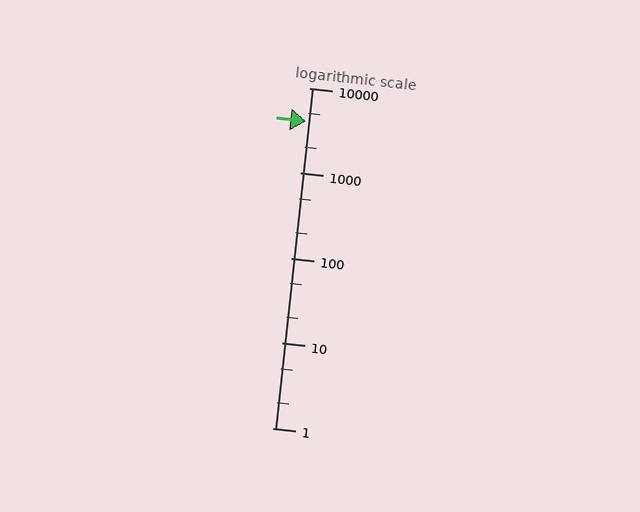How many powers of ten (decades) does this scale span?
The scale spans 4 decades, from 1 to 10000.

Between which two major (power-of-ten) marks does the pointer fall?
The pointer is between 1000 and 10000.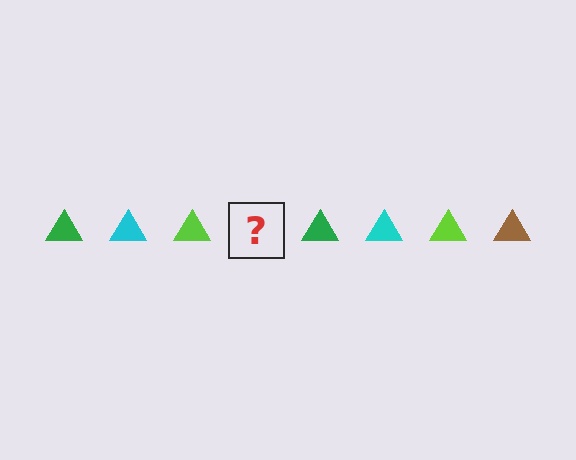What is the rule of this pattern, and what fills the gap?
The rule is that the pattern cycles through green, cyan, lime, brown triangles. The gap should be filled with a brown triangle.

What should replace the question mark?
The question mark should be replaced with a brown triangle.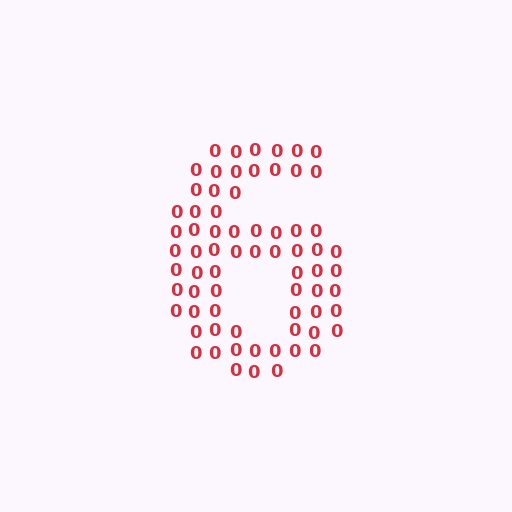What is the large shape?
The large shape is the digit 6.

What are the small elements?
The small elements are digit 0's.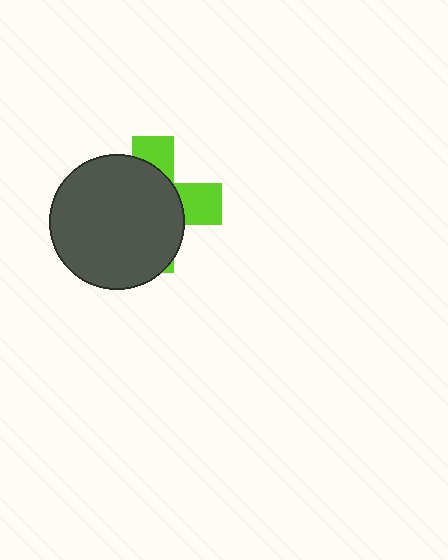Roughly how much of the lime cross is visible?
A small part of it is visible (roughly 31%).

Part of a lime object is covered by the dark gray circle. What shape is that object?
It is a cross.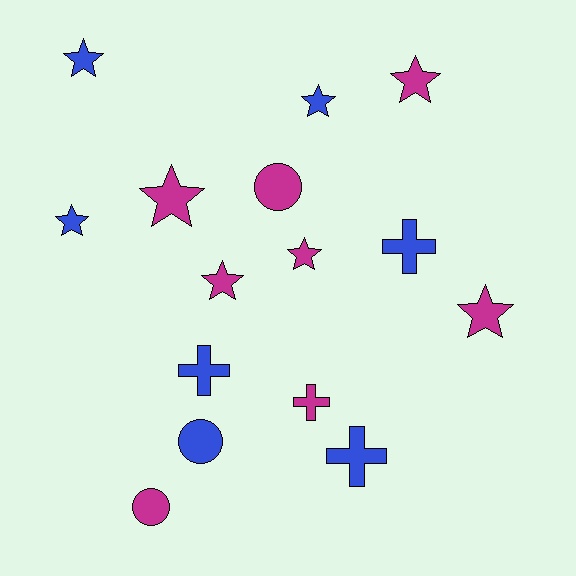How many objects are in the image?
There are 15 objects.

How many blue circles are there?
There is 1 blue circle.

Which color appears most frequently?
Magenta, with 8 objects.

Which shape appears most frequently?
Star, with 8 objects.